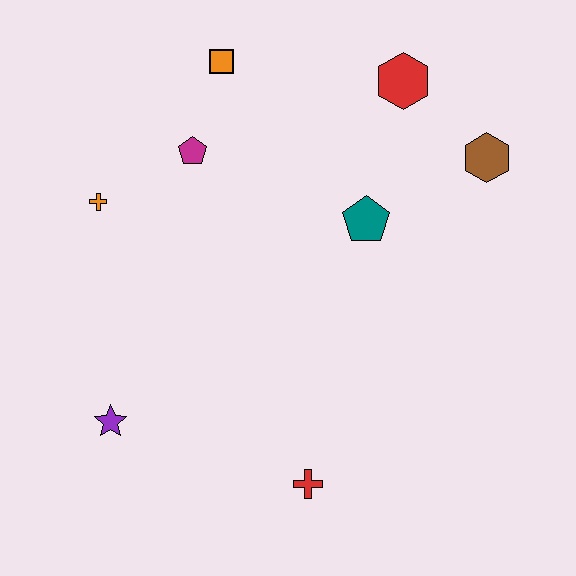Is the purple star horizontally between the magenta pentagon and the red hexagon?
No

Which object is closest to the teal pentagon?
The brown hexagon is closest to the teal pentagon.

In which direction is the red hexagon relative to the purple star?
The red hexagon is above the purple star.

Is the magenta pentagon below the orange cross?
No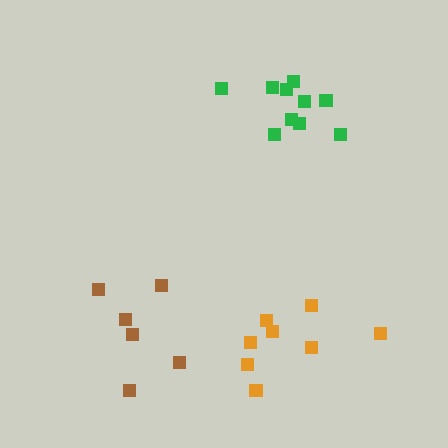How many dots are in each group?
Group 1: 10 dots, Group 2: 6 dots, Group 3: 8 dots (24 total).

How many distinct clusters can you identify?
There are 3 distinct clusters.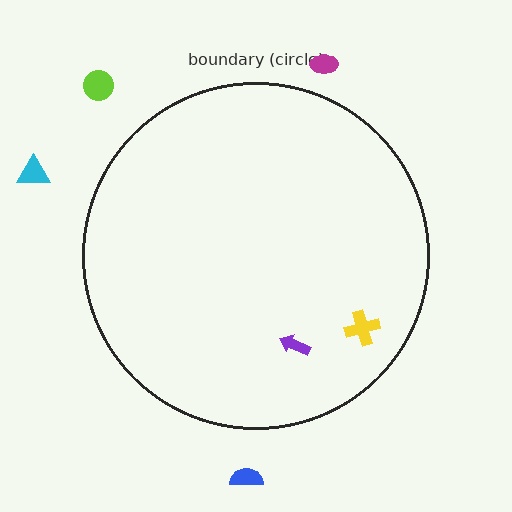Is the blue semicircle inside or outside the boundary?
Outside.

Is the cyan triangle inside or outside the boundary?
Outside.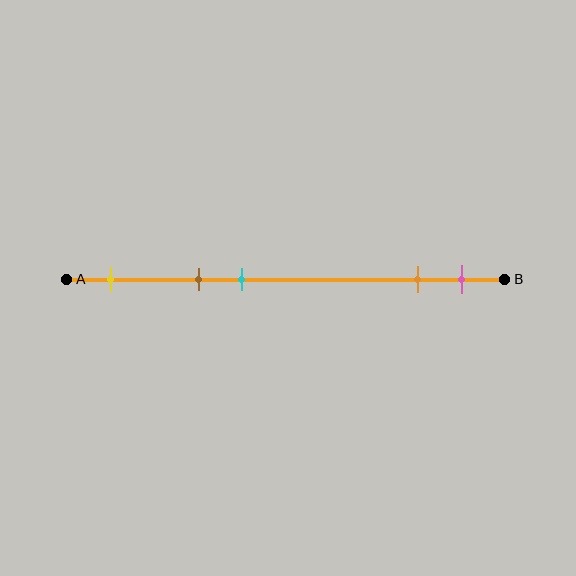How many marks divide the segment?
There are 5 marks dividing the segment.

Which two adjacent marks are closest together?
The orange and pink marks are the closest adjacent pair.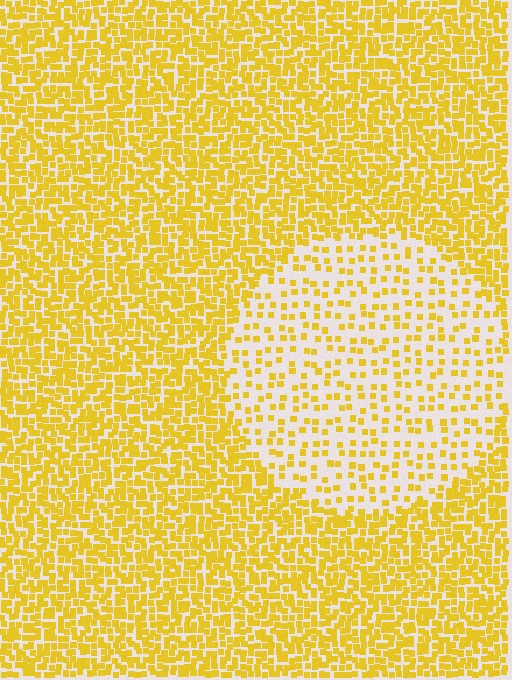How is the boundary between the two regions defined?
The boundary is defined by a change in element density (approximately 2.7x ratio). All elements are the same color, size, and shape.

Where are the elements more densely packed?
The elements are more densely packed outside the circle boundary.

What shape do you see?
I see a circle.